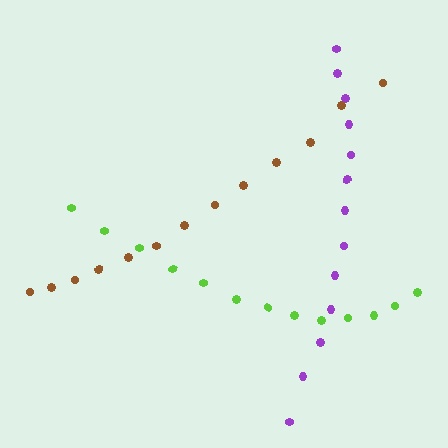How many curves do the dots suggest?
There are 3 distinct paths.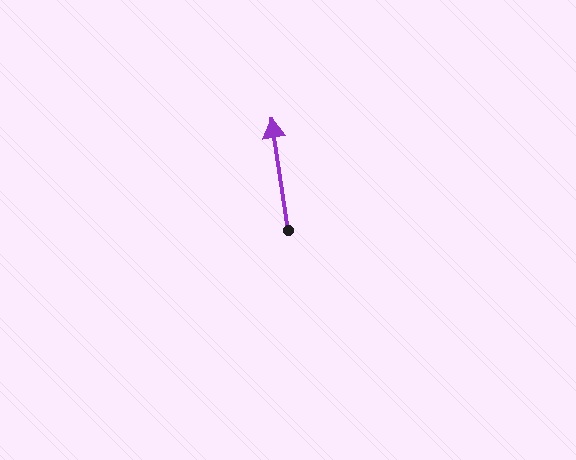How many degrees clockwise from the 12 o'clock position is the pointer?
Approximately 351 degrees.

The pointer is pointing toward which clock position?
Roughly 12 o'clock.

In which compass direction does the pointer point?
North.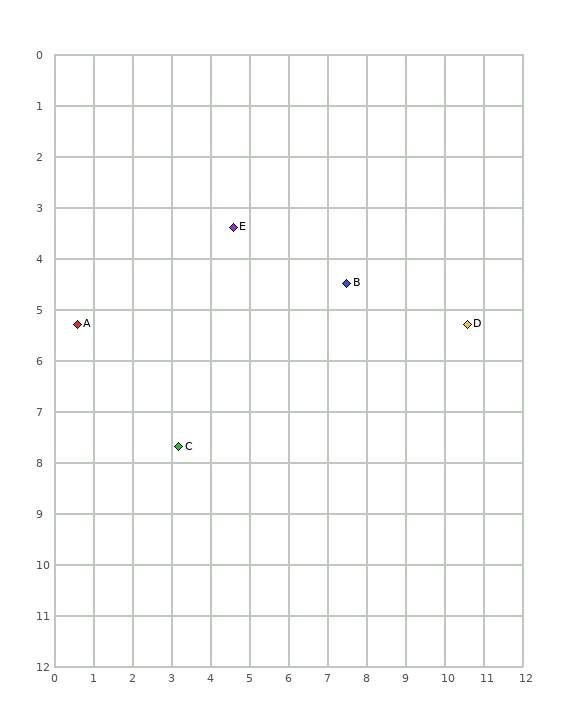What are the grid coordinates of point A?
Point A is at approximately (0.6, 5.3).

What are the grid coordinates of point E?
Point E is at approximately (4.6, 3.4).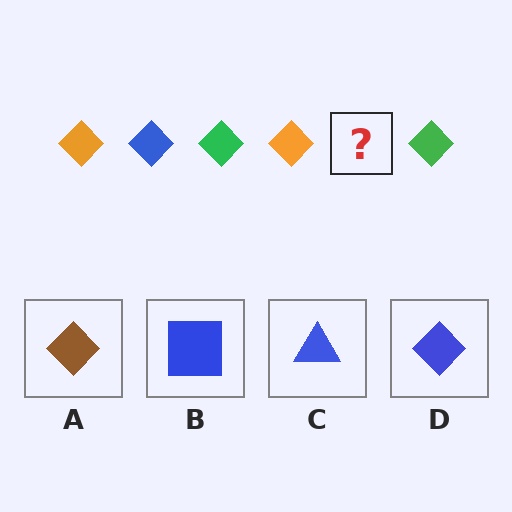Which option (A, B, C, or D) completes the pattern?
D.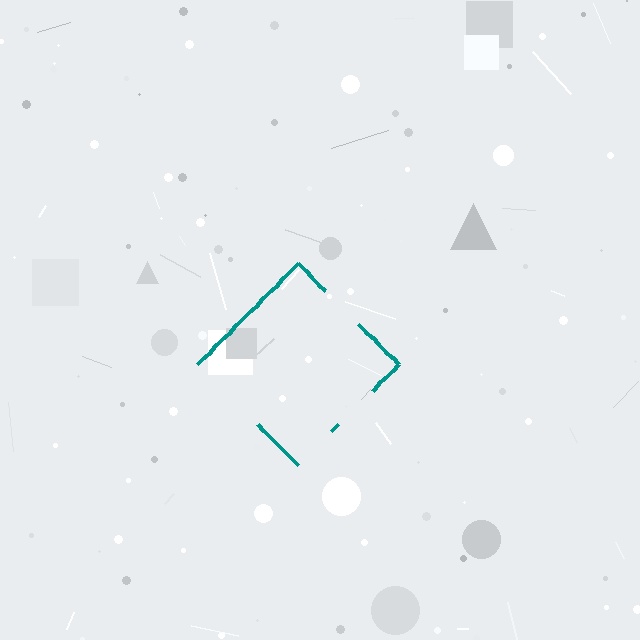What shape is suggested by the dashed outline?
The dashed outline suggests a diamond.